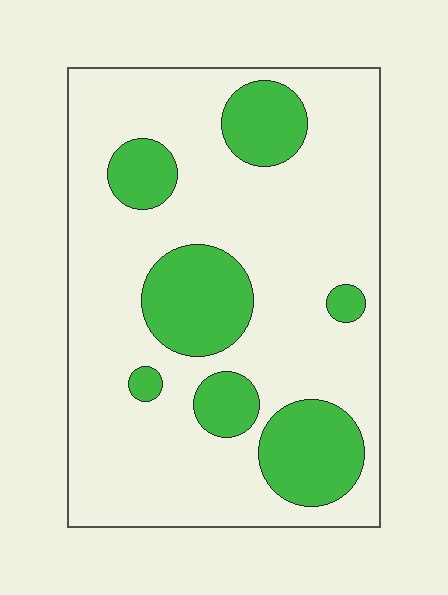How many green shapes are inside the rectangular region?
7.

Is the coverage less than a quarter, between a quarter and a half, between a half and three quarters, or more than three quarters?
Less than a quarter.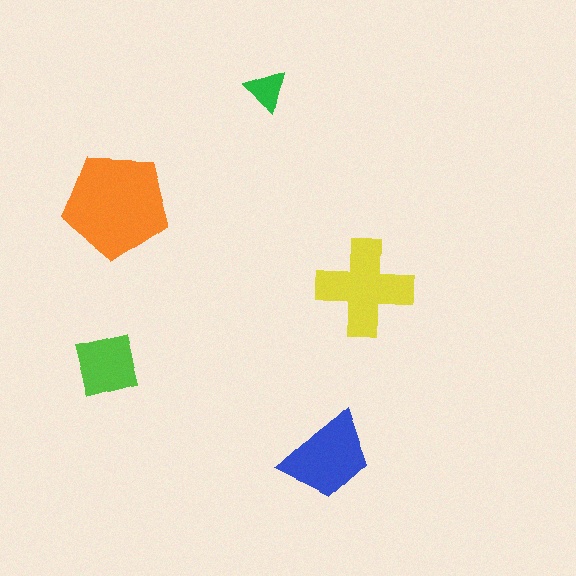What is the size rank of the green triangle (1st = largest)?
5th.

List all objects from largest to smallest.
The orange pentagon, the yellow cross, the blue trapezoid, the lime square, the green triangle.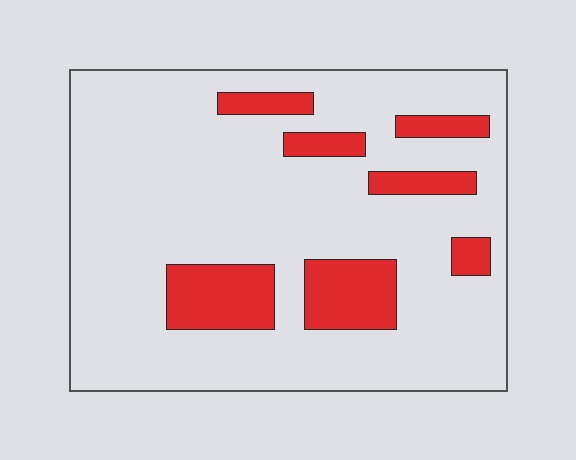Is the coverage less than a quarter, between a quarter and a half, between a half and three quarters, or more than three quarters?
Less than a quarter.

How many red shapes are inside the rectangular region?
7.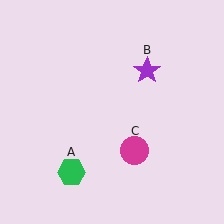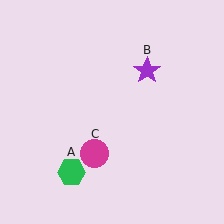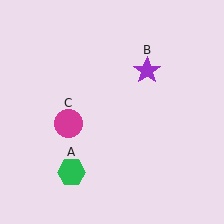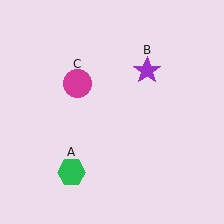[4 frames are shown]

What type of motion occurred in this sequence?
The magenta circle (object C) rotated clockwise around the center of the scene.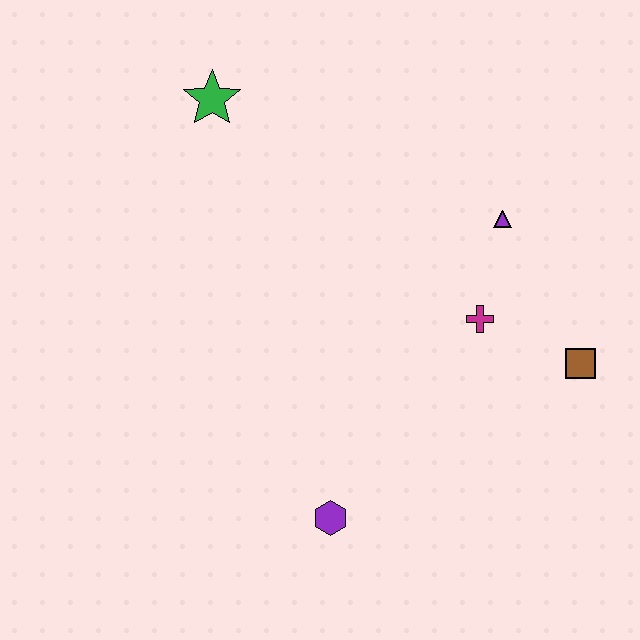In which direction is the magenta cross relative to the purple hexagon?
The magenta cross is above the purple hexagon.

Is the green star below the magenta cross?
No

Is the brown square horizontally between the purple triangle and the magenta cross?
No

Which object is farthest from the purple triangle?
The purple hexagon is farthest from the purple triangle.